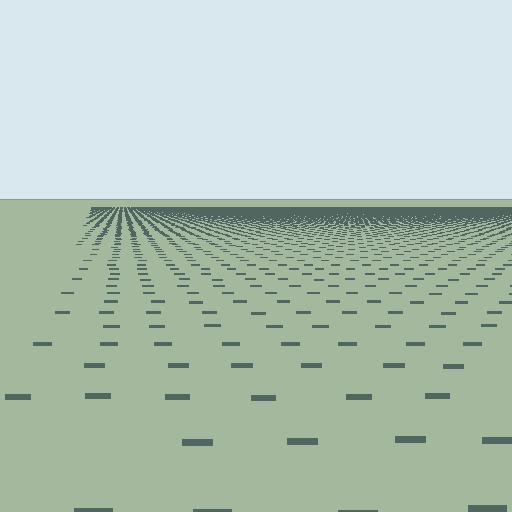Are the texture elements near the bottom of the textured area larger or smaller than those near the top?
Larger. Near the bottom, elements are closer to the viewer and appear at a bigger on-screen size.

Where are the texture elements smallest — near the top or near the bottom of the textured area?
Near the top.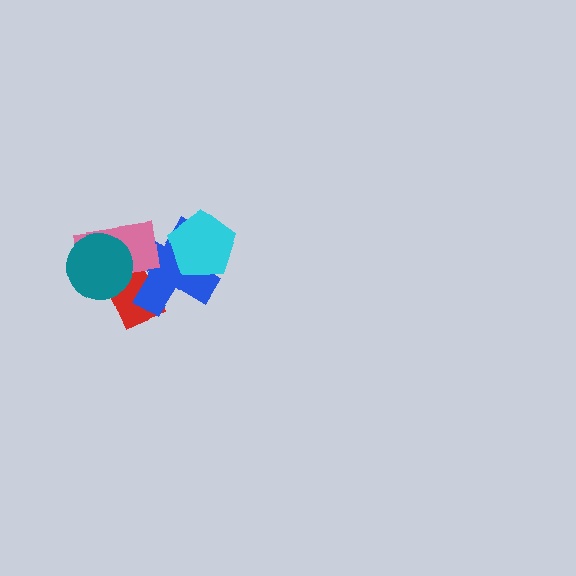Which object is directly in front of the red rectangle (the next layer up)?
The blue cross is directly in front of the red rectangle.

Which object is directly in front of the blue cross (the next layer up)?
The cyan pentagon is directly in front of the blue cross.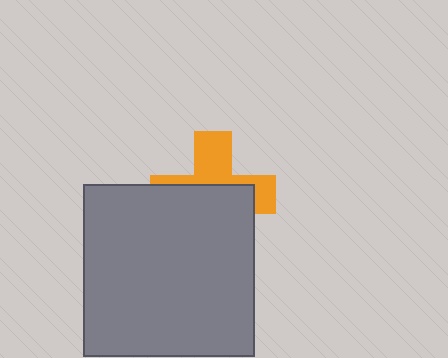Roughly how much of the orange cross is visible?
A small part of it is visible (roughly 40%).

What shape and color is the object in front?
The object in front is a gray square.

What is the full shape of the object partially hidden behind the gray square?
The partially hidden object is an orange cross.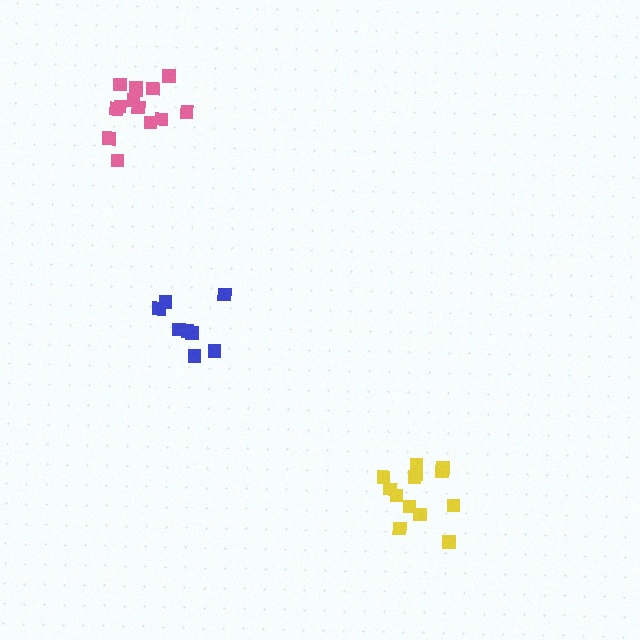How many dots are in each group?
Group 1: 14 dots, Group 2: 13 dots, Group 3: 8 dots (35 total).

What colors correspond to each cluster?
The clusters are colored: pink, yellow, blue.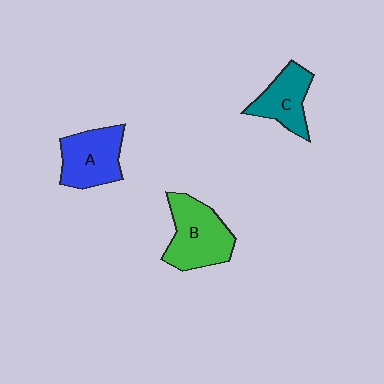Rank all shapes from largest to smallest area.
From largest to smallest: B (green), A (blue), C (teal).